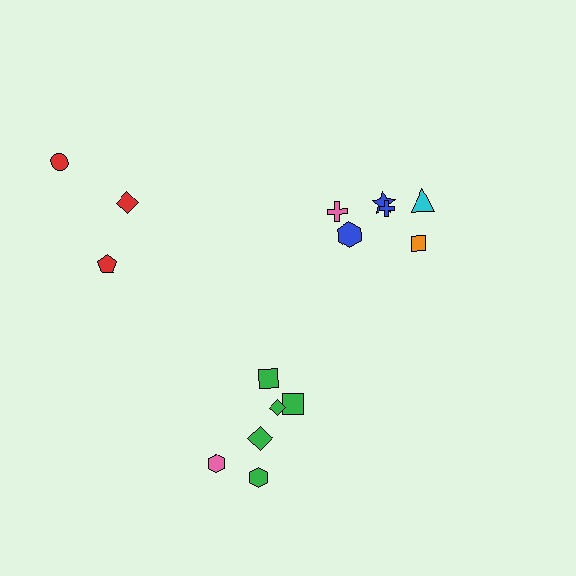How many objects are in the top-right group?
There are 6 objects.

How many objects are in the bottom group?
There are 6 objects.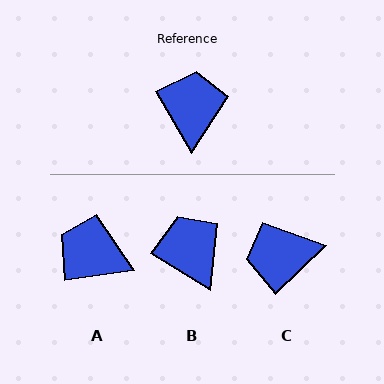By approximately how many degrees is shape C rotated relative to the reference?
Approximately 104 degrees counter-clockwise.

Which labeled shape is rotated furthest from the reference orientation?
C, about 104 degrees away.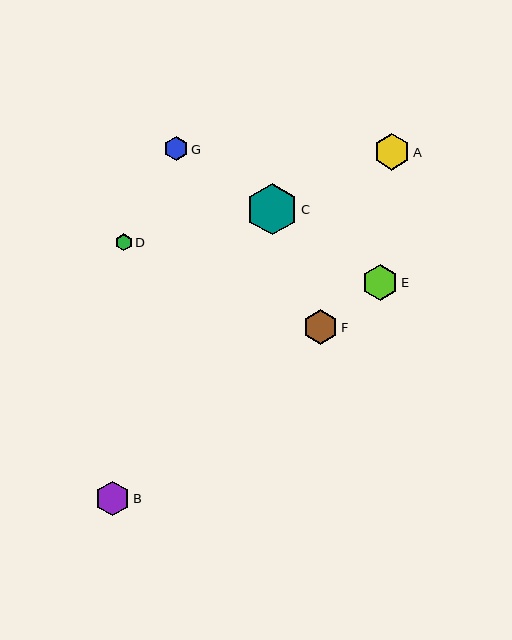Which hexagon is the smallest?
Hexagon D is the smallest with a size of approximately 17 pixels.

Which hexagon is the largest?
Hexagon C is the largest with a size of approximately 51 pixels.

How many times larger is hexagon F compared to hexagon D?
Hexagon F is approximately 2.0 times the size of hexagon D.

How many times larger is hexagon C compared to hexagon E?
Hexagon C is approximately 1.4 times the size of hexagon E.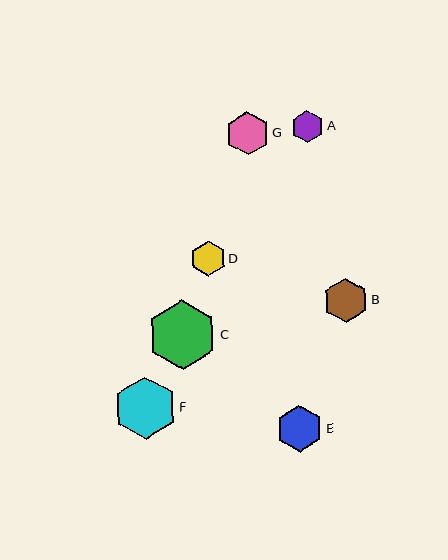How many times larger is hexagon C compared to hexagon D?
Hexagon C is approximately 2.0 times the size of hexagon D.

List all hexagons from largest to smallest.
From largest to smallest: C, F, E, B, G, D, A.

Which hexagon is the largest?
Hexagon C is the largest with a size of approximately 69 pixels.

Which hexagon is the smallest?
Hexagon A is the smallest with a size of approximately 32 pixels.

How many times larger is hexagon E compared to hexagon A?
Hexagon E is approximately 1.4 times the size of hexagon A.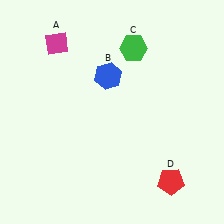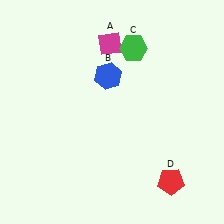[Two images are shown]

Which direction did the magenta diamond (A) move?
The magenta diamond (A) moved right.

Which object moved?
The magenta diamond (A) moved right.